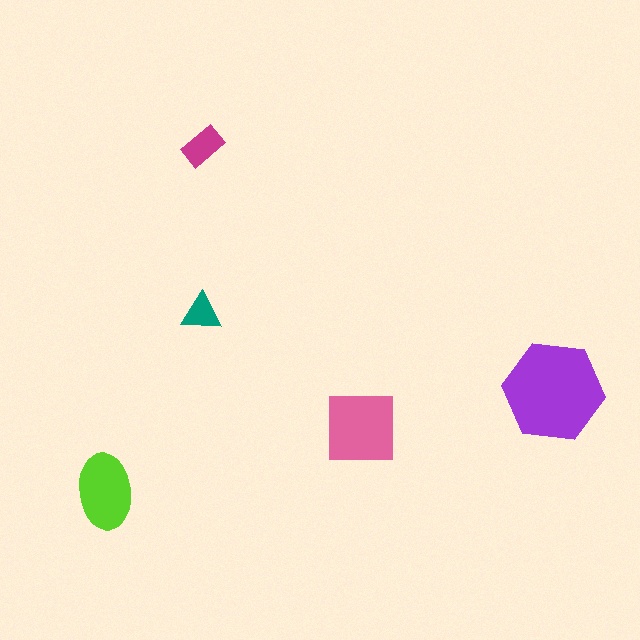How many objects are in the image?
There are 5 objects in the image.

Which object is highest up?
The magenta rectangle is topmost.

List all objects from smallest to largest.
The teal triangle, the magenta rectangle, the lime ellipse, the pink square, the purple hexagon.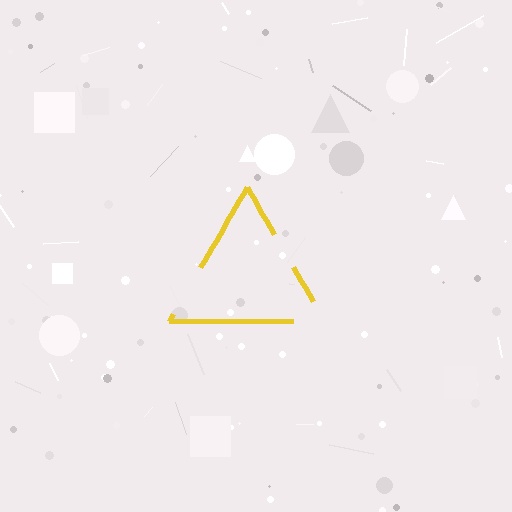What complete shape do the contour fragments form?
The contour fragments form a triangle.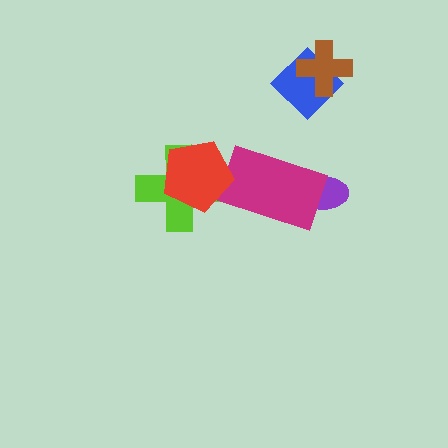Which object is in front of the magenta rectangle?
The red pentagon is in front of the magenta rectangle.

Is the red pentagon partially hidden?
No, no other shape covers it.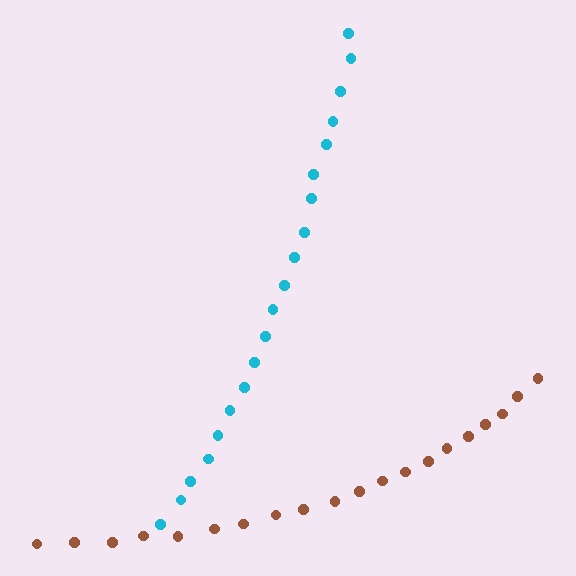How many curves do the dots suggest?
There are 2 distinct paths.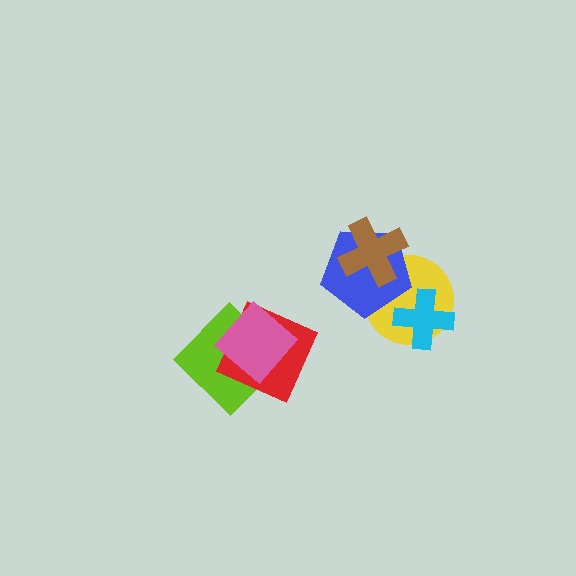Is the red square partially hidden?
Yes, it is partially covered by another shape.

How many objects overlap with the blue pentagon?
2 objects overlap with the blue pentagon.